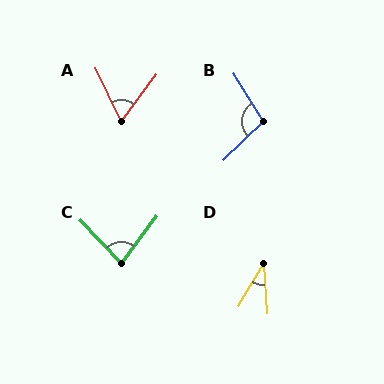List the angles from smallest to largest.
D (35°), A (62°), C (80°), B (102°).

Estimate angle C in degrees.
Approximately 80 degrees.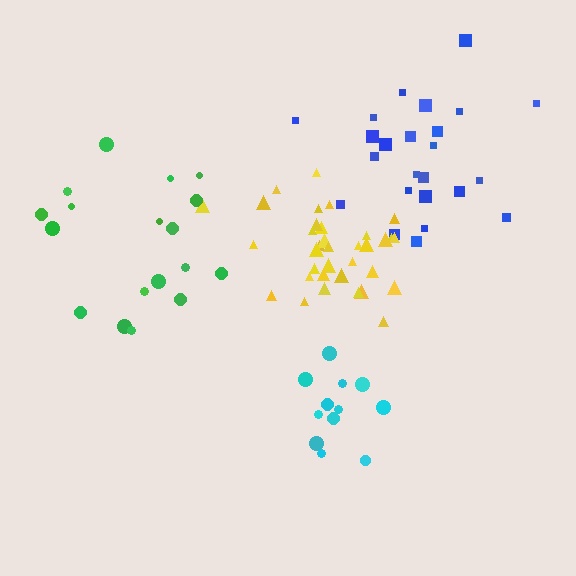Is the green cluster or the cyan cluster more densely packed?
Cyan.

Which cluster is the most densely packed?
Yellow.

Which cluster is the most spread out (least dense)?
Green.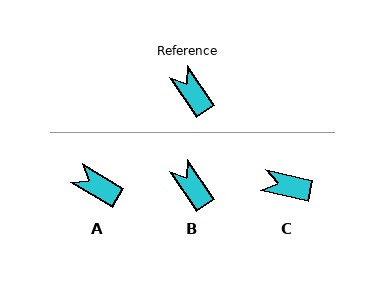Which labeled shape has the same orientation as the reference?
B.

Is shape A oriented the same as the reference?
No, it is off by about 25 degrees.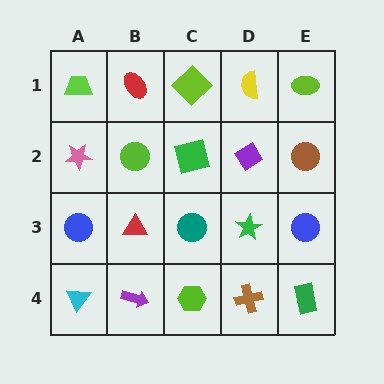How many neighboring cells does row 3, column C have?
4.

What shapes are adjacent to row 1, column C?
A green square (row 2, column C), a red ellipse (row 1, column B), a yellow semicircle (row 1, column D).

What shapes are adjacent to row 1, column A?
A pink star (row 2, column A), a red ellipse (row 1, column B).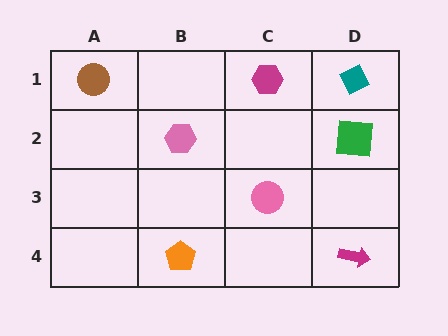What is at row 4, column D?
A magenta arrow.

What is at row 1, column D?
A teal diamond.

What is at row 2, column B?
A pink hexagon.